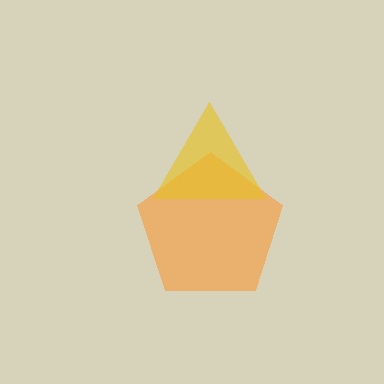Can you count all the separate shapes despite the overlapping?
Yes, there are 2 separate shapes.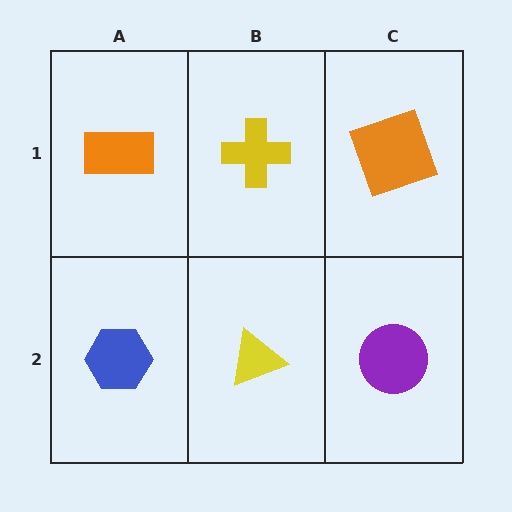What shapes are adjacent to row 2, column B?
A yellow cross (row 1, column B), a blue hexagon (row 2, column A), a purple circle (row 2, column C).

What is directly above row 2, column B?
A yellow cross.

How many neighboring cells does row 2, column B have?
3.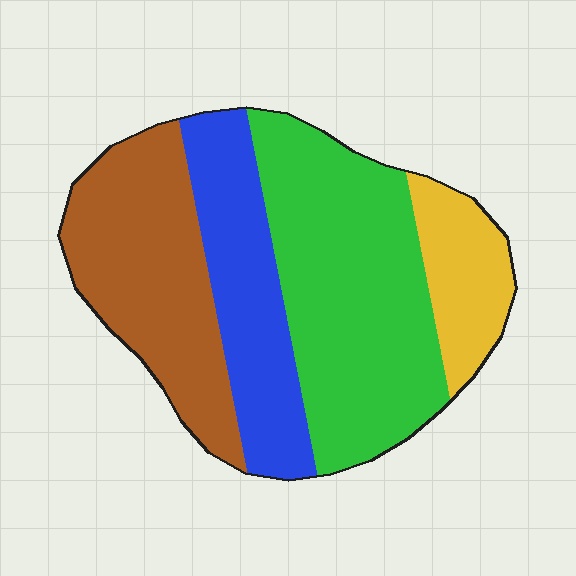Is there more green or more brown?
Green.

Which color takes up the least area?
Yellow, at roughly 10%.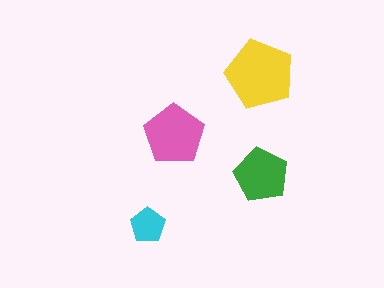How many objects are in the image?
There are 4 objects in the image.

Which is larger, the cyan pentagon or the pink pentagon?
The pink one.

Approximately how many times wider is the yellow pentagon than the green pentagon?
About 1.5 times wider.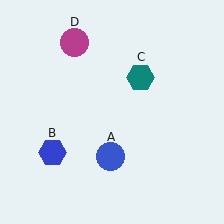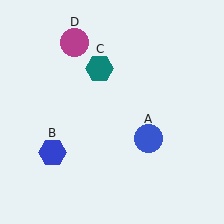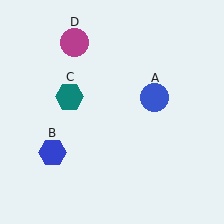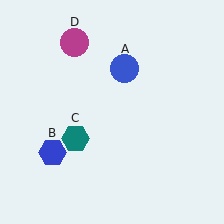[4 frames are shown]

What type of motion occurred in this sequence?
The blue circle (object A), teal hexagon (object C) rotated counterclockwise around the center of the scene.